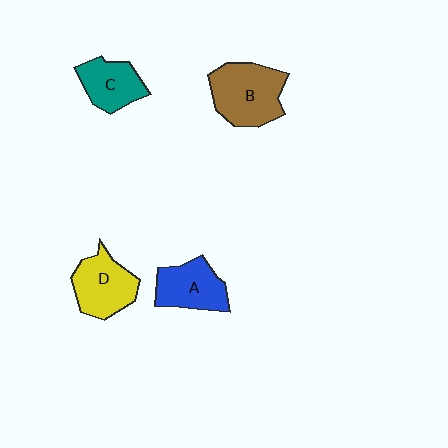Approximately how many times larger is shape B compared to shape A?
Approximately 1.3 times.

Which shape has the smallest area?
Shape C (teal).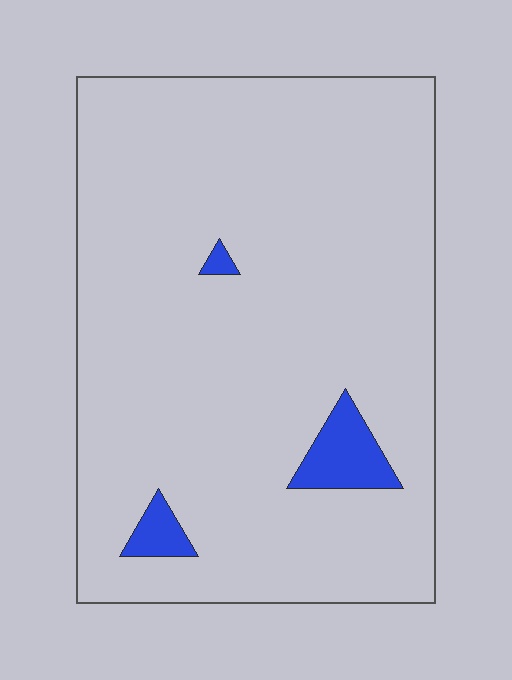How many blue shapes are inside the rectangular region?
3.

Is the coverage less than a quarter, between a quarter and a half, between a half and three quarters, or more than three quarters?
Less than a quarter.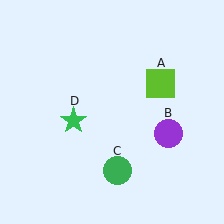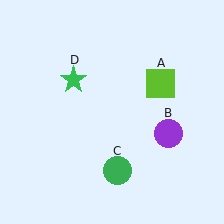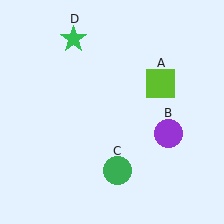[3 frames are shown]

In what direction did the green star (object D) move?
The green star (object D) moved up.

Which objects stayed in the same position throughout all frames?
Lime square (object A) and purple circle (object B) and green circle (object C) remained stationary.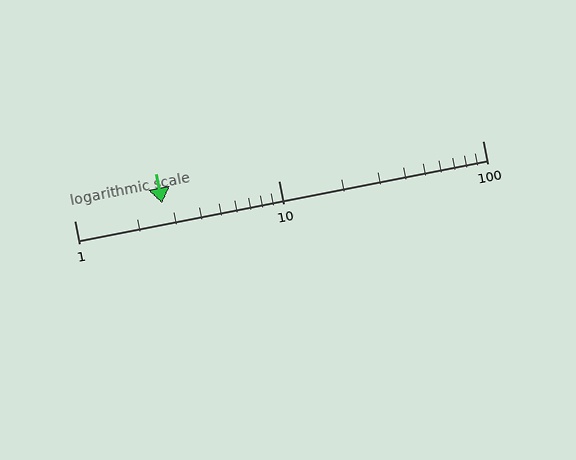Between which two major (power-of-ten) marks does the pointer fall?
The pointer is between 1 and 10.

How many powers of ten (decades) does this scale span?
The scale spans 2 decades, from 1 to 100.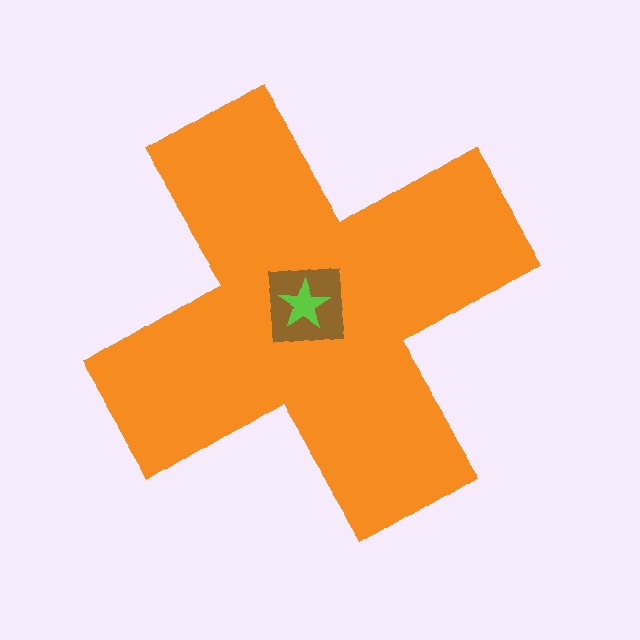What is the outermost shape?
The orange cross.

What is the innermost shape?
The lime star.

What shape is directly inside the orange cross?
The brown square.